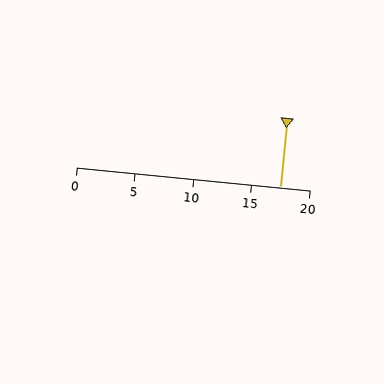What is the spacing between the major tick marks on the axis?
The major ticks are spaced 5 apart.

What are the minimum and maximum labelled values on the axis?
The axis runs from 0 to 20.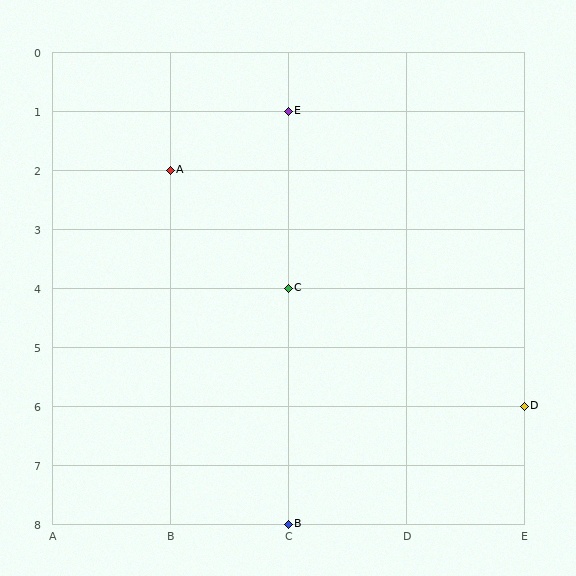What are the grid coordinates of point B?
Point B is at grid coordinates (C, 8).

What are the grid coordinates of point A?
Point A is at grid coordinates (B, 2).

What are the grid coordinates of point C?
Point C is at grid coordinates (C, 4).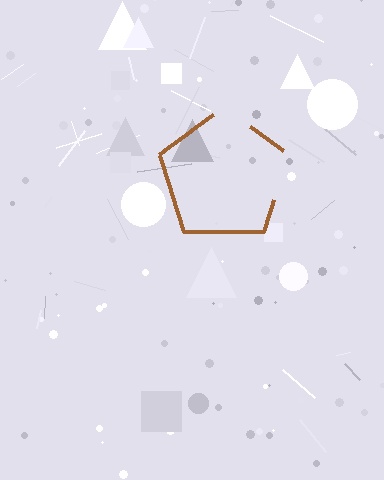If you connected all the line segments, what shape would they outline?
They would outline a pentagon.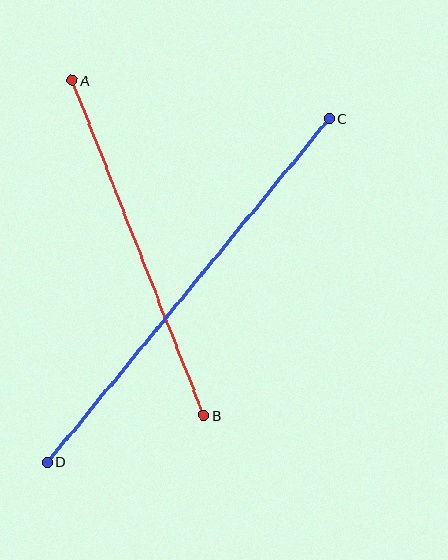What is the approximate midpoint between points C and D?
The midpoint is at approximately (188, 291) pixels.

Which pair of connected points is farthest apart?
Points C and D are farthest apart.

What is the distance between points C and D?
The distance is approximately 444 pixels.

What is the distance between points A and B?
The distance is approximately 360 pixels.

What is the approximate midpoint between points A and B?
The midpoint is at approximately (138, 248) pixels.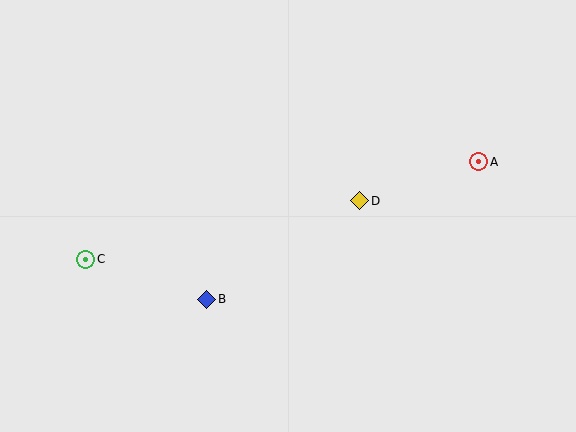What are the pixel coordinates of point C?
Point C is at (85, 259).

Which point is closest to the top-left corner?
Point C is closest to the top-left corner.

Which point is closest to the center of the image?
Point D at (360, 201) is closest to the center.